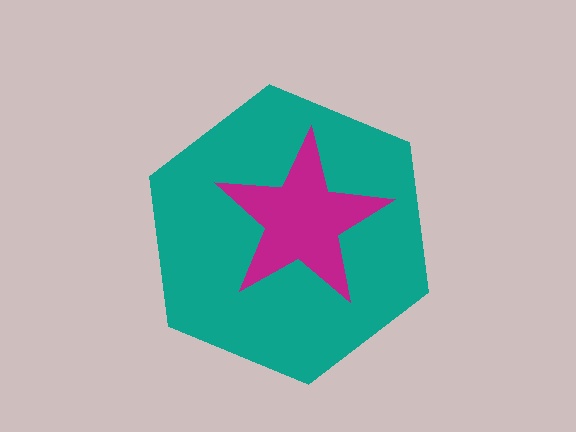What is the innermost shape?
The magenta star.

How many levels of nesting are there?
2.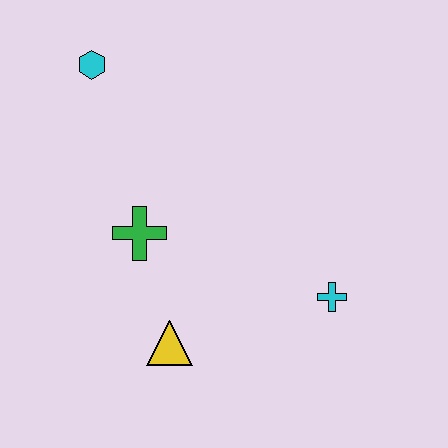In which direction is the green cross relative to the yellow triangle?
The green cross is above the yellow triangle.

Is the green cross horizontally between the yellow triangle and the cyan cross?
No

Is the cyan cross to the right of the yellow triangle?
Yes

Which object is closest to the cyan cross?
The yellow triangle is closest to the cyan cross.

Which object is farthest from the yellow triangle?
The cyan hexagon is farthest from the yellow triangle.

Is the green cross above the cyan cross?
Yes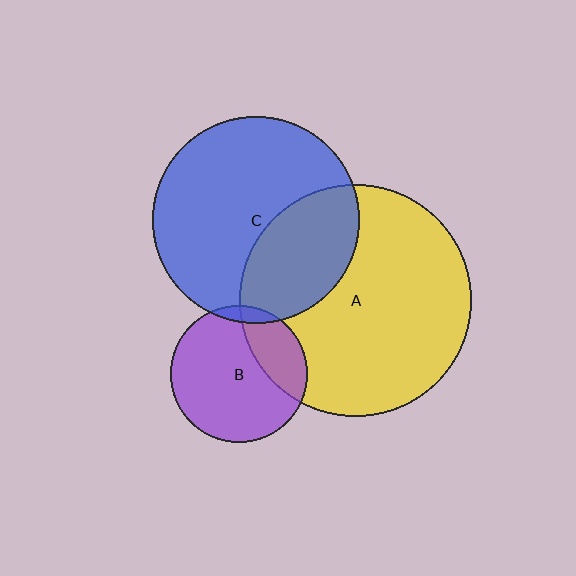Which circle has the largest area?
Circle A (yellow).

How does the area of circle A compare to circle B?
Approximately 2.8 times.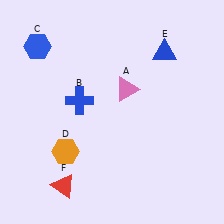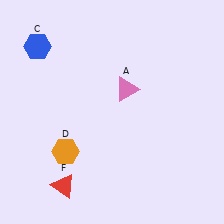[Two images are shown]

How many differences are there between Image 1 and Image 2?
There are 2 differences between the two images.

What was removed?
The blue cross (B), the blue triangle (E) were removed in Image 2.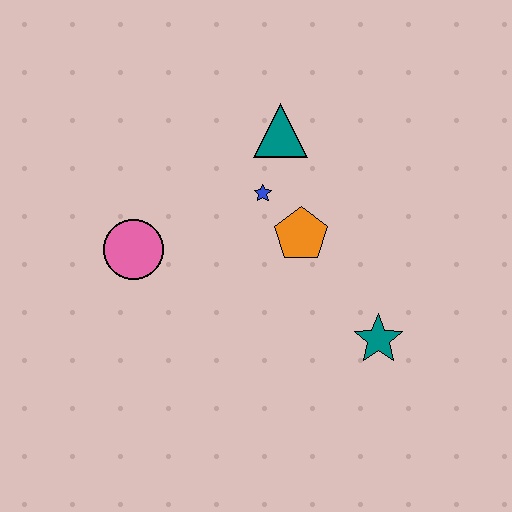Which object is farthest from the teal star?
The pink circle is farthest from the teal star.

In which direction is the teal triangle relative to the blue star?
The teal triangle is above the blue star.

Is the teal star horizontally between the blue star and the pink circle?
No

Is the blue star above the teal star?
Yes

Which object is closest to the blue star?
The orange pentagon is closest to the blue star.